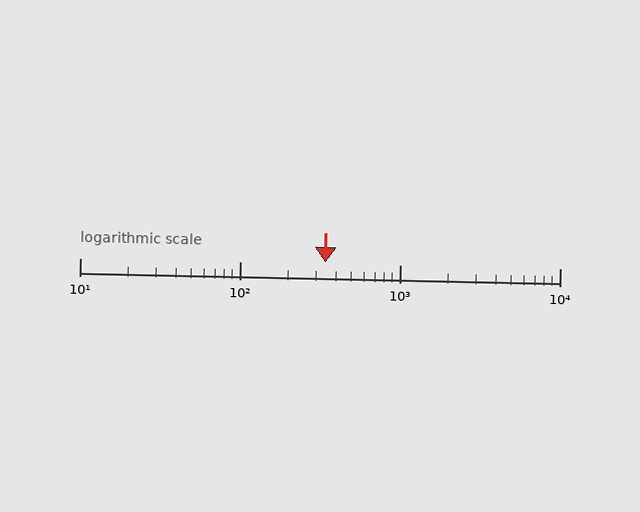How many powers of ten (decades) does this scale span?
The scale spans 3 decades, from 10 to 10000.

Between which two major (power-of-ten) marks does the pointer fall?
The pointer is between 100 and 1000.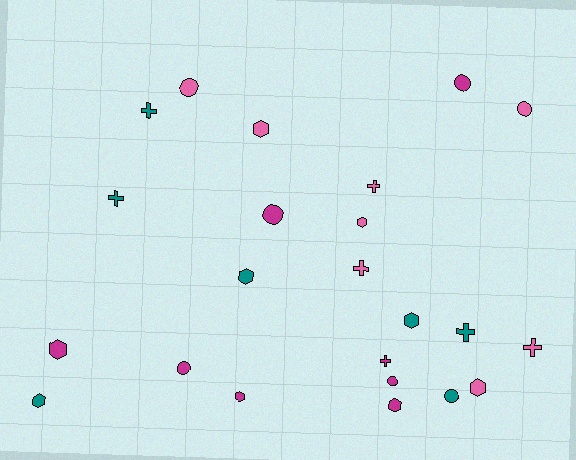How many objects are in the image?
There are 23 objects.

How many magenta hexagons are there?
There are 3 magenta hexagons.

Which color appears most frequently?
Magenta, with 8 objects.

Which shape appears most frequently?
Hexagon, with 9 objects.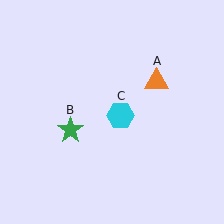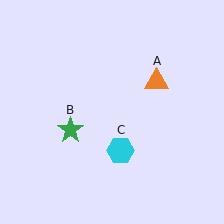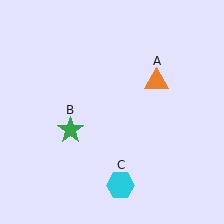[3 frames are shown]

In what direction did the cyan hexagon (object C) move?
The cyan hexagon (object C) moved down.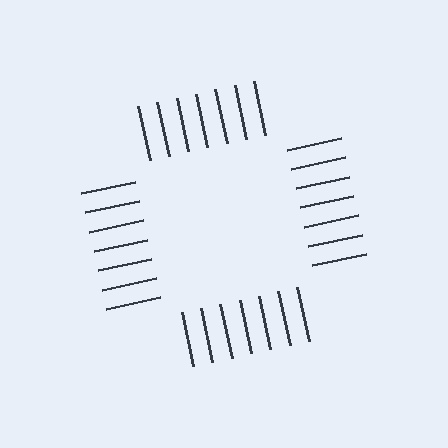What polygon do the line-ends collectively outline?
An illusory square — the line segments terminate on its edges but no continuous stroke is drawn.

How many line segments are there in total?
28 — 7 along each of the 4 edges.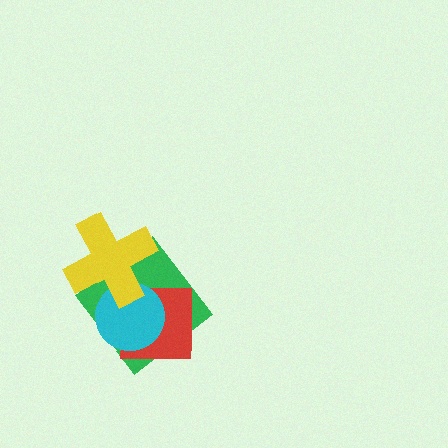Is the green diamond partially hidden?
Yes, it is partially covered by another shape.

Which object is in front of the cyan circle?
The yellow cross is in front of the cyan circle.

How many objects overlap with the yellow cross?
2 objects overlap with the yellow cross.